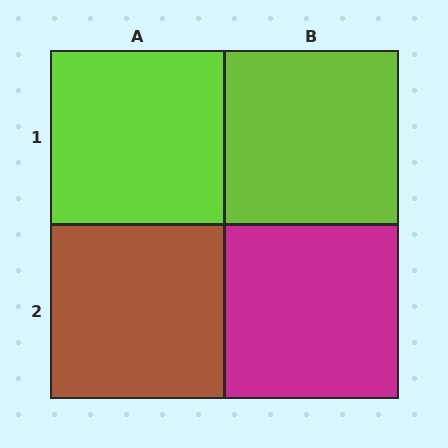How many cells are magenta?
1 cell is magenta.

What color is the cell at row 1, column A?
Lime.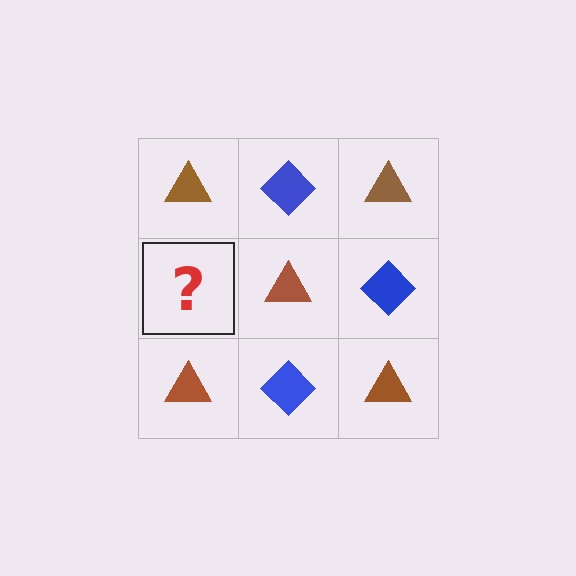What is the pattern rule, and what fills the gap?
The rule is that it alternates brown triangle and blue diamond in a checkerboard pattern. The gap should be filled with a blue diamond.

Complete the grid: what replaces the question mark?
The question mark should be replaced with a blue diamond.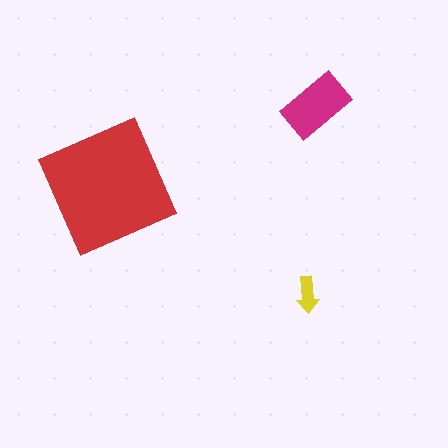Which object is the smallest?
The yellow arrow.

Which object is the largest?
The red square.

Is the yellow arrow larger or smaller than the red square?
Smaller.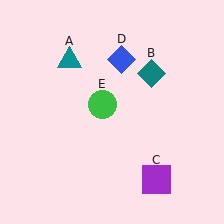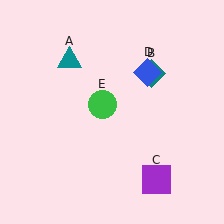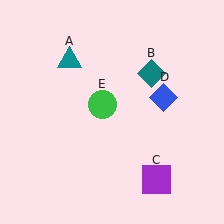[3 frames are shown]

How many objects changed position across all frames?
1 object changed position: blue diamond (object D).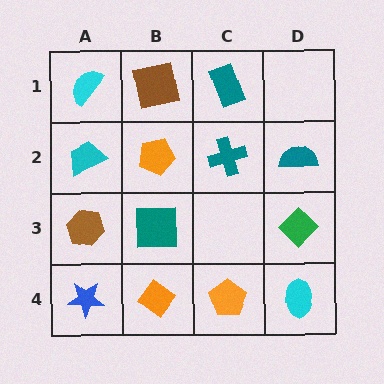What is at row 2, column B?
An orange pentagon.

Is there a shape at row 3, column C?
No, that cell is empty.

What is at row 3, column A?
A brown hexagon.